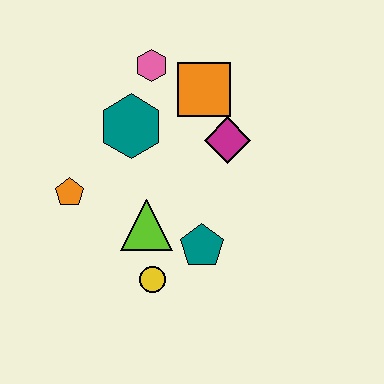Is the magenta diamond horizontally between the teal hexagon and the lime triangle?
No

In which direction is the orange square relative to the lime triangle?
The orange square is above the lime triangle.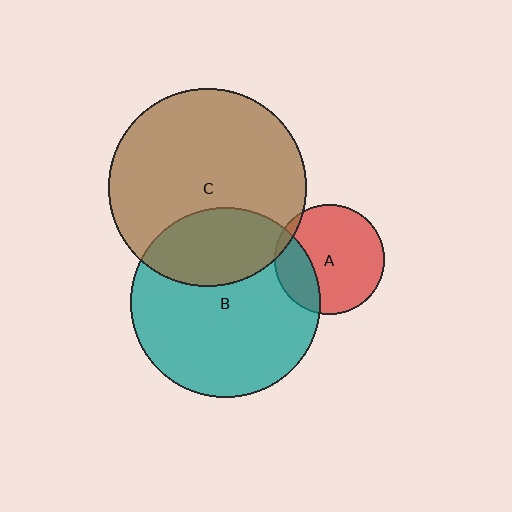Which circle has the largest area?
Circle C (brown).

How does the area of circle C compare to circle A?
Approximately 3.2 times.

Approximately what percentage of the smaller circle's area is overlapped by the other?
Approximately 30%.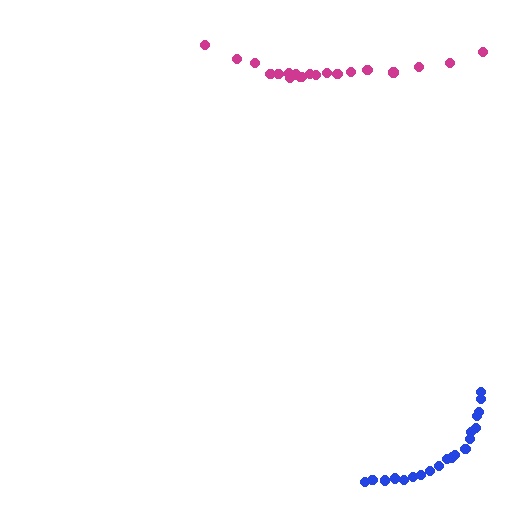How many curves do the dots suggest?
There are 2 distinct paths.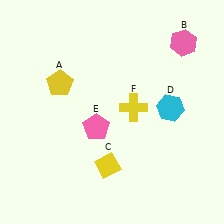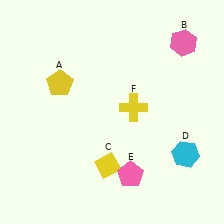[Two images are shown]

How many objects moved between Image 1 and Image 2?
2 objects moved between the two images.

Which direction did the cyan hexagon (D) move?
The cyan hexagon (D) moved down.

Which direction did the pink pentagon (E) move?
The pink pentagon (E) moved down.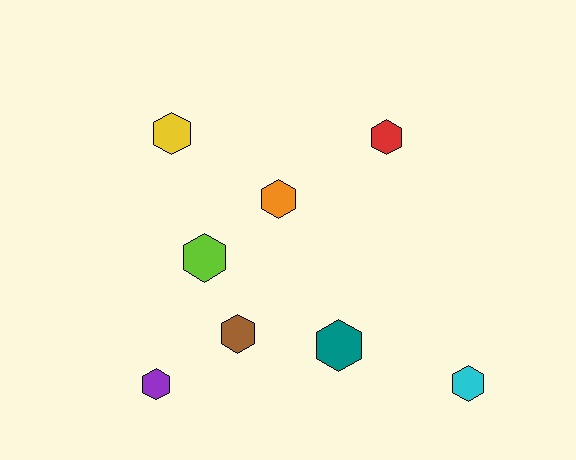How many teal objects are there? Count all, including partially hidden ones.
There is 1 teal object.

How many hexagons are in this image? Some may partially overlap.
There are 8 hexagons.